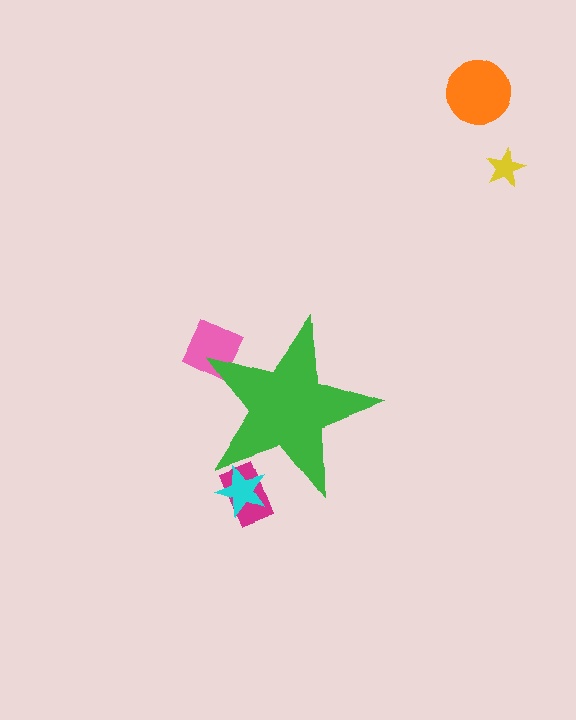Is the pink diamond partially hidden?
Yes, the pink diamond is partially hidden behind the green star.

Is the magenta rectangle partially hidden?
Yes, the magenta rectangle is partially hidden behind the green star.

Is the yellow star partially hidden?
No, the yellow star is fully visible.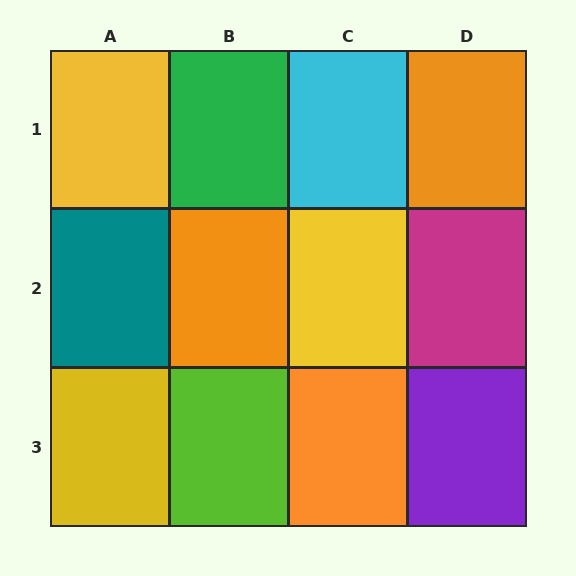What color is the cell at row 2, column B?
Orange.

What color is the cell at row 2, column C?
Yellow.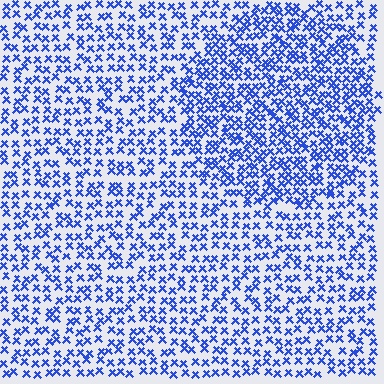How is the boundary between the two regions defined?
The boundary is defined by a change in element density (approximately 1.7x ratio). All elements are the same color, size, and shape.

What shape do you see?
I see a circle.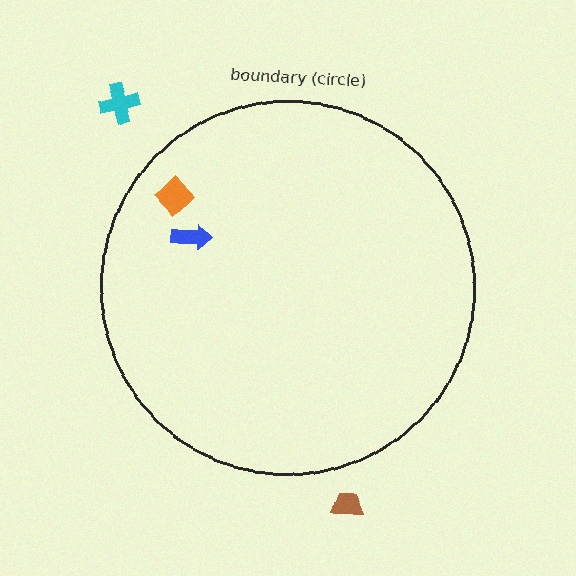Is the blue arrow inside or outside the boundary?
Inside.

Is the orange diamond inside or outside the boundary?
Inside.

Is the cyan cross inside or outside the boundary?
Outside.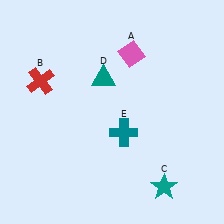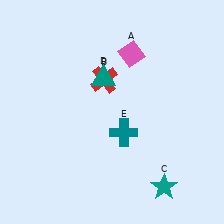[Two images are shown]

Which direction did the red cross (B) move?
The red cross (B) moved right.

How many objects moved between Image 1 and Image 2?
1 object moved between the two images.